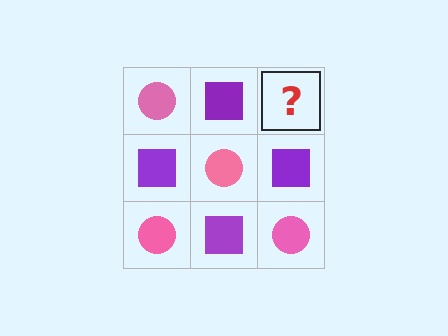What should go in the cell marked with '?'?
The missing cell should contain a pink circle.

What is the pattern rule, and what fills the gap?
The rule is that it alternates pink circle and purple square in a checkerboard pattern. The gap should be filled with a pink circle.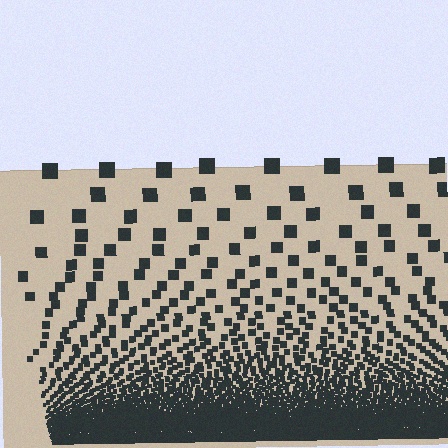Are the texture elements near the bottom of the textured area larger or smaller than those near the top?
Smaller. The gradient is inverted — elements near the bottom are smaller and denser.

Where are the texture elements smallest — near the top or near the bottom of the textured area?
Near the bottom.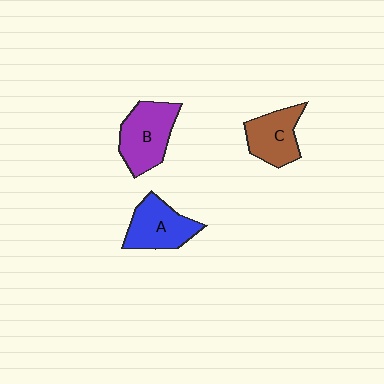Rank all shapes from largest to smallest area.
From largest to smallest: B (purple), A (blue), C (brown).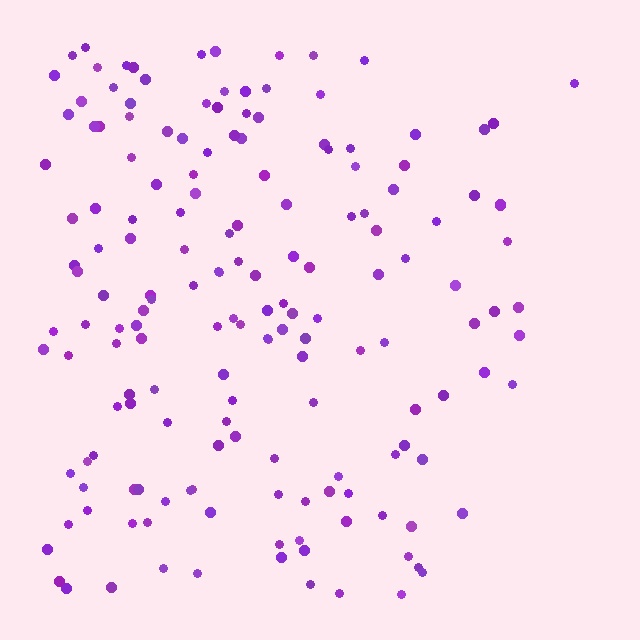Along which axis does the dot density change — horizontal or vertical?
Horizontal.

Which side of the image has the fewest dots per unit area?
The right.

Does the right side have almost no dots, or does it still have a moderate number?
Still a moderate number, just noticeably fewer than the left.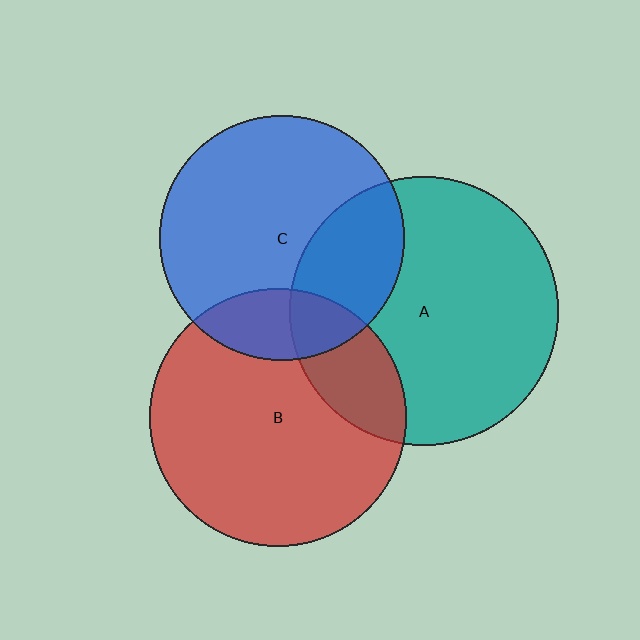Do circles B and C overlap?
Yes.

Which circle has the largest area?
Circle A (teal).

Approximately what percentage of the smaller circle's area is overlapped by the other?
Approximately 20%.